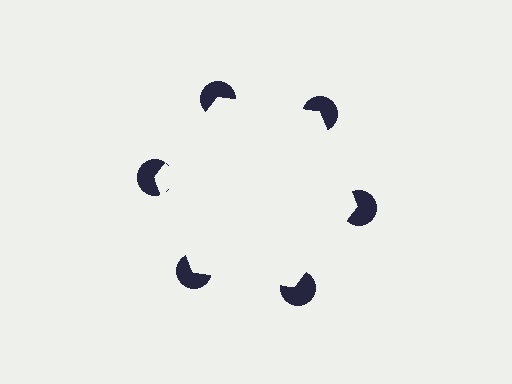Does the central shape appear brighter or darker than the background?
It typically appears slightly brighter than the background, even though no actual brightness change is drawn.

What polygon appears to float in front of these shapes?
An illusory hexagon — its edges are inferred from the aligned wedge cuts in the pac-man discs, not physically drawn.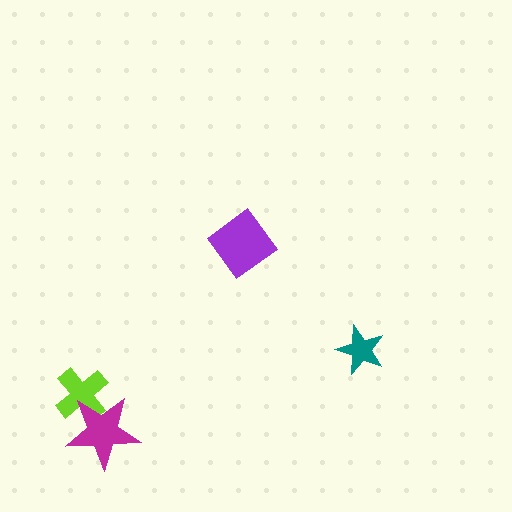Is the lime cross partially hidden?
Yes, it is partially covered by another shape.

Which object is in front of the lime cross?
The magenta star is in front of the lime cross.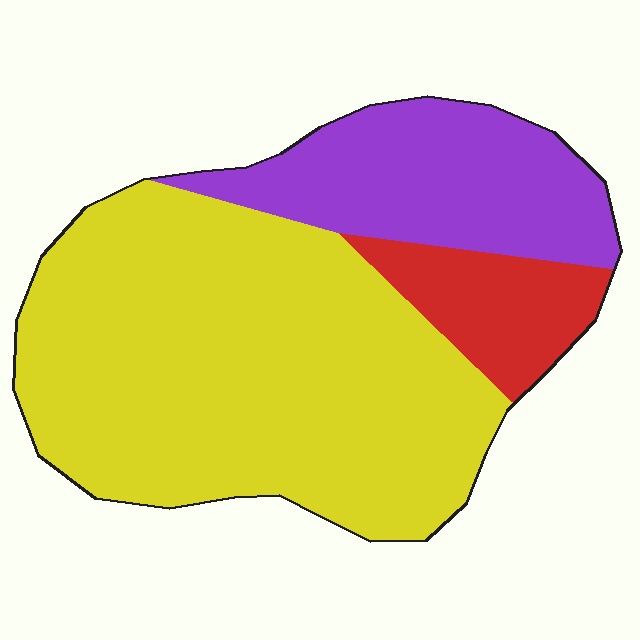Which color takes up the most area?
Yellow, at roughly 65%.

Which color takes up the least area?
Red, at roughly 10%.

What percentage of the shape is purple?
Purple covers 24% of the shape.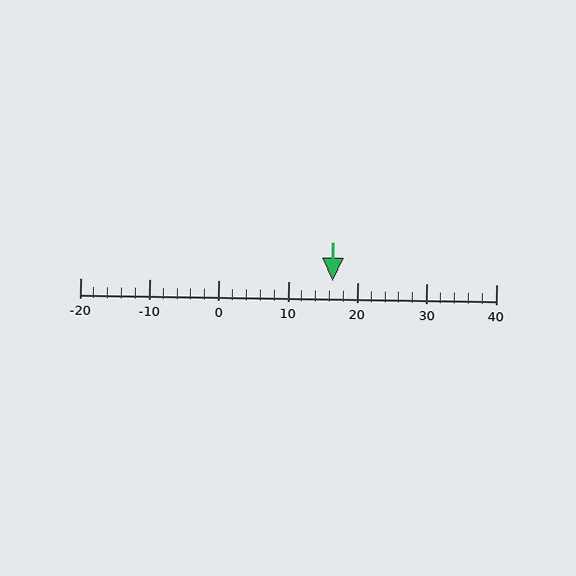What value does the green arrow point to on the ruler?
The green arrow points to approximately 16.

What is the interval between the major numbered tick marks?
The major tick marks are spaced 10 units apart.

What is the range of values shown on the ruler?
The ruler shows values from -20 to 40.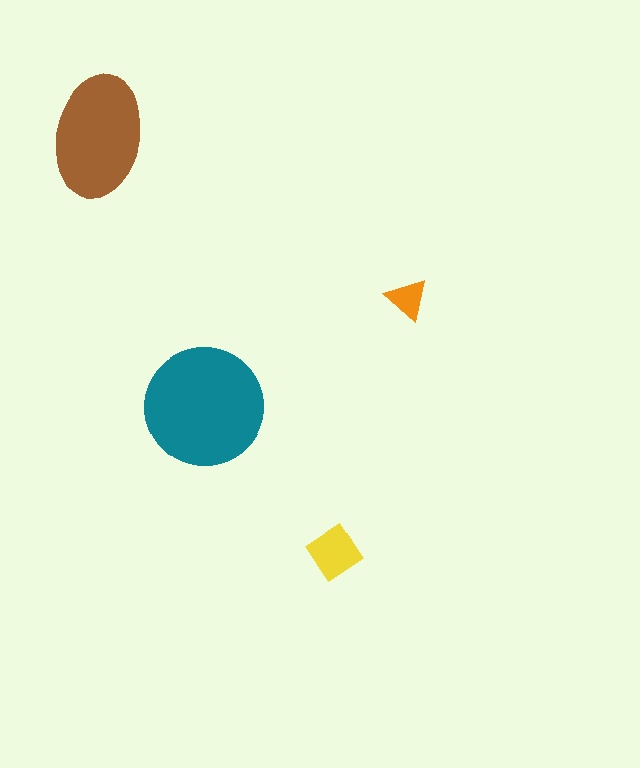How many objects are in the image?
There are 4 objects in the image.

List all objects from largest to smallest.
The teal circle, the brown ellipse, the yellow diamond, the orange triangle.